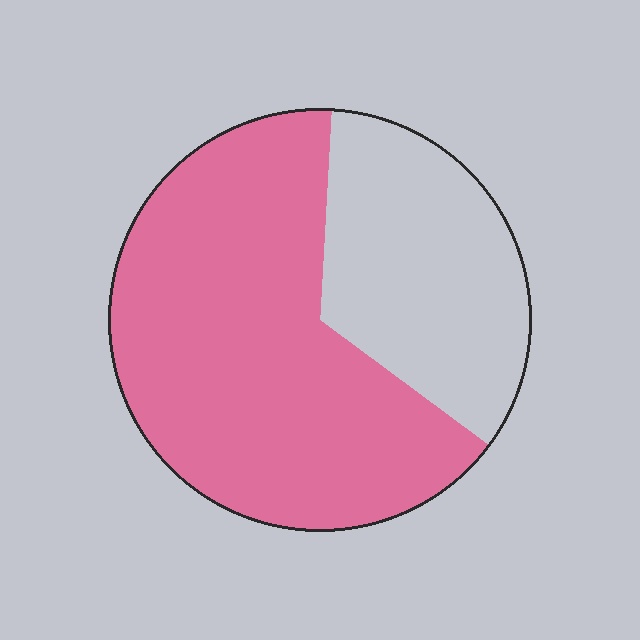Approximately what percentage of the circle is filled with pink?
Approximately 65%.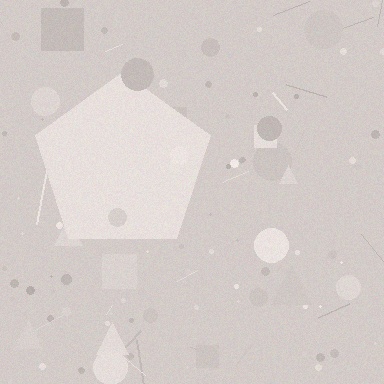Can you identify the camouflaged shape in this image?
The camouflaged shape is a pentagon.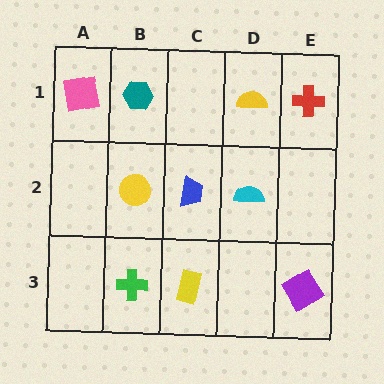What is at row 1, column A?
A pink square.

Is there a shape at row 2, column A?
No, that cell is empty.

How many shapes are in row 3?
3 shapes.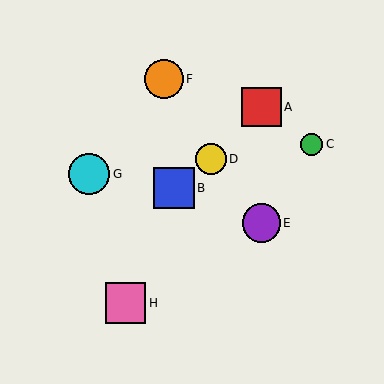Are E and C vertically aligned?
No, E is at x≈261 and C is at x≈312.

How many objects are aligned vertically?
2 objects (A, E) are aligned vertically.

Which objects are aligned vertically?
Objects A, E are aligned vertically.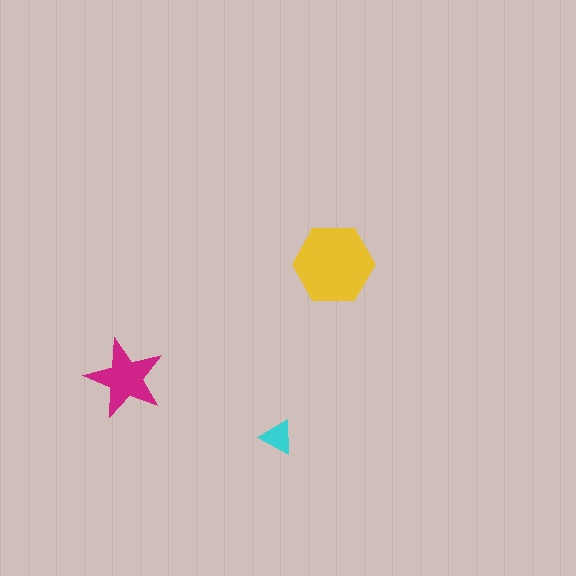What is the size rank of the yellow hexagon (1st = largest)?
1st.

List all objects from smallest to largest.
The cyan triangle, the magenta star, the yellow hexagon.